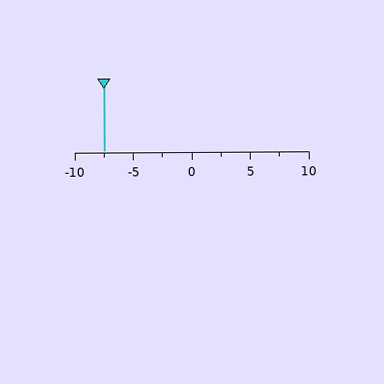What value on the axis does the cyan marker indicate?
The marker indicates approximately -7.5.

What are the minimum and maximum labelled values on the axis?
The axis runs from -10 to 10.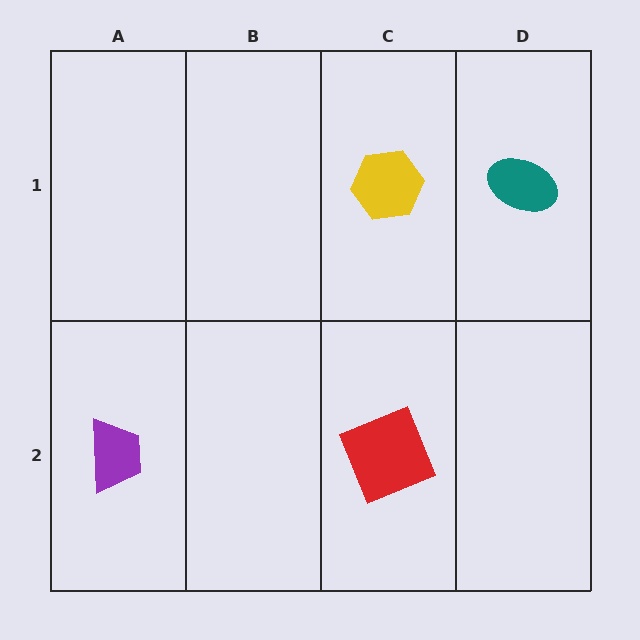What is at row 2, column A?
A purple trapezoid.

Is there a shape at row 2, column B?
No, that cell is empty.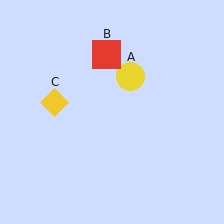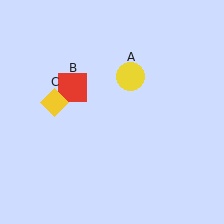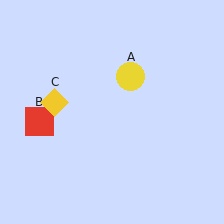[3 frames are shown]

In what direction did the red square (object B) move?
The red square (object B) moved down and to the left.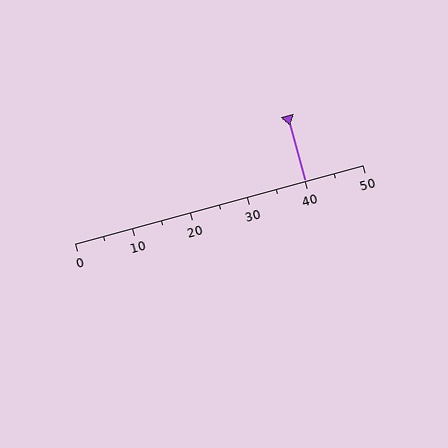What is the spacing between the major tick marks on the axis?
The major ticks are spaced 10 apart.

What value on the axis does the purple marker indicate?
The marker indicates approximately 40.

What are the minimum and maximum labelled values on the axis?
The axis runs from 0 to 50.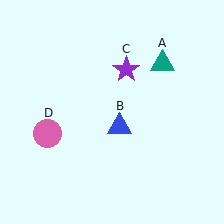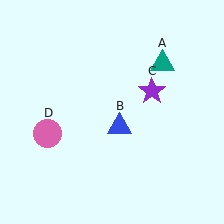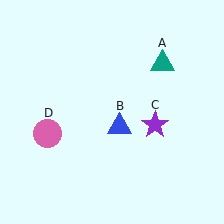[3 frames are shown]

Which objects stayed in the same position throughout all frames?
Teal triangle (object A) and blue triangle (object B) and pink circle (object D) remained stationary.